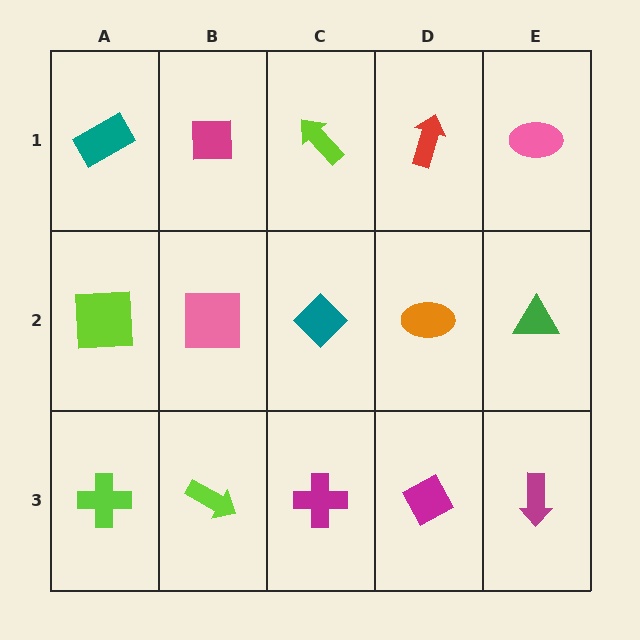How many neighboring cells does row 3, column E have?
2.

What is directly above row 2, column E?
A pink ellipse.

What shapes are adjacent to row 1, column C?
A teal diamond (row 2, column C), a magenta square (row 1, column B), a red arrow (row 1, column D).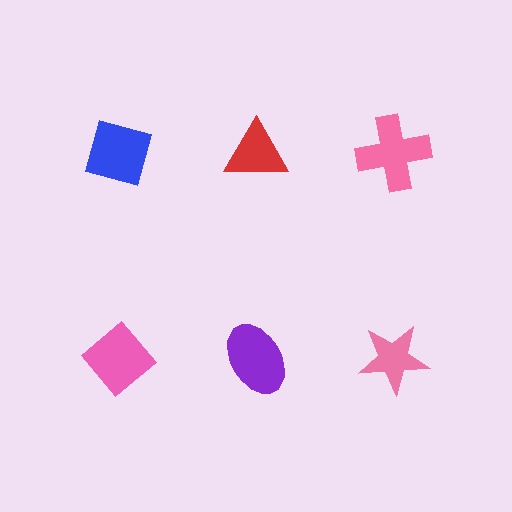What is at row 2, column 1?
A pink diamond.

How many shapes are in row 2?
3 shapes.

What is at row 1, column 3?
A pink cross.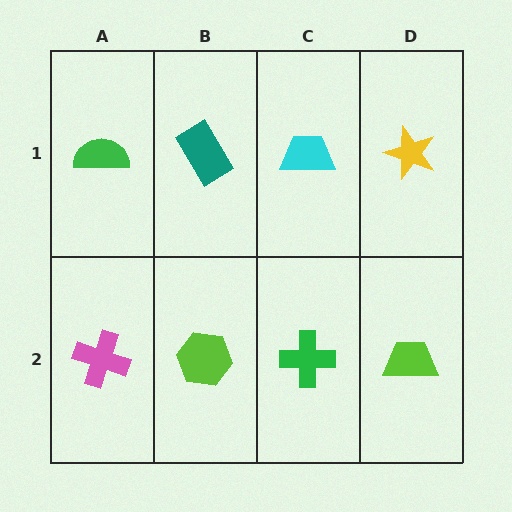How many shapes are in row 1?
4 shapes.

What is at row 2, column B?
A lime hexagon.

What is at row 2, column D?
A lime trapezoid.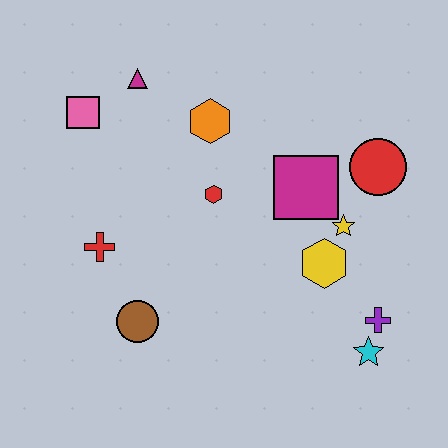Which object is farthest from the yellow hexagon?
The pink square is farthest from the yellow hexagon.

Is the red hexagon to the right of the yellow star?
No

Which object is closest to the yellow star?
The yellow hexagon is closest to the yellow star.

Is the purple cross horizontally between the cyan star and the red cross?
No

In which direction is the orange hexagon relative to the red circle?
The orange hexagon is to the left of the red circle.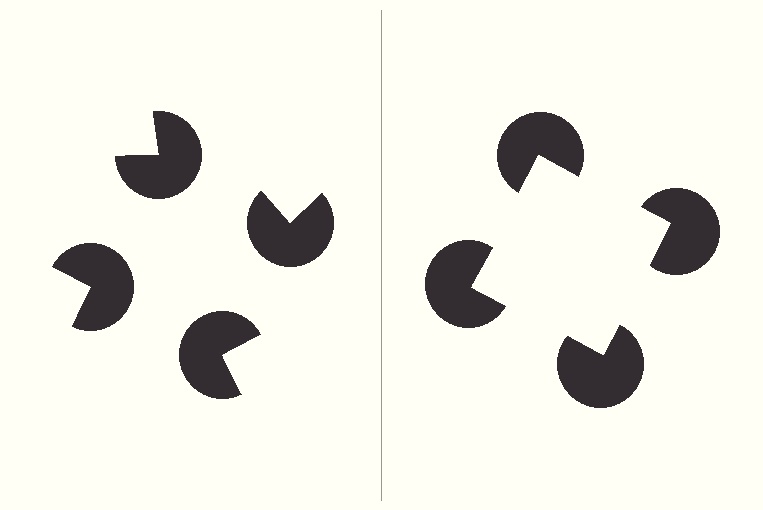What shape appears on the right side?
An illusory square.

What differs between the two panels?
The pac-man discs are positioned identically on both sides; only the wedge orientations differ. On the right they align to a square; on the left they are misaligned.